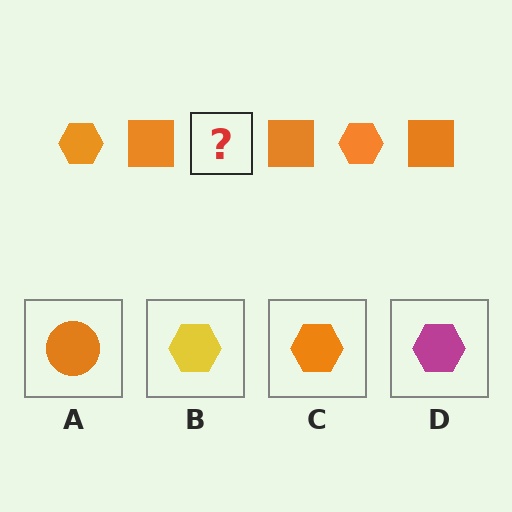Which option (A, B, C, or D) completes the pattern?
C.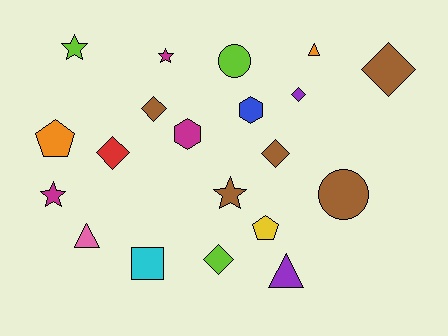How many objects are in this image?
There are 20 objects.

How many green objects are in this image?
There are no green objects.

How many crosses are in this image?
There are no crosses.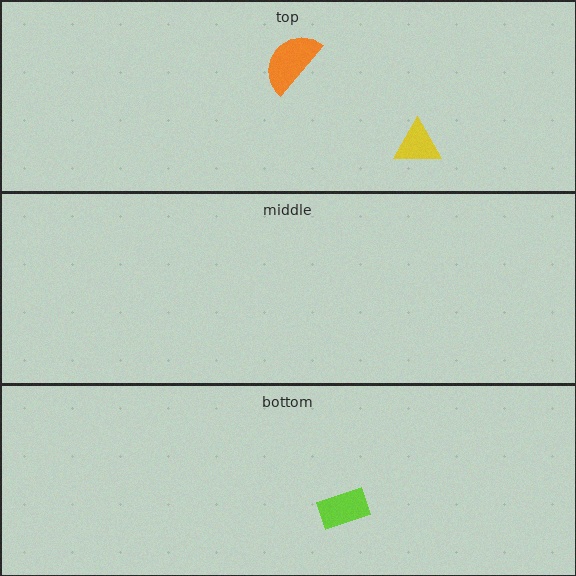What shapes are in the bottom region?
The lime rectangle.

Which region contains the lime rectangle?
The bottom region.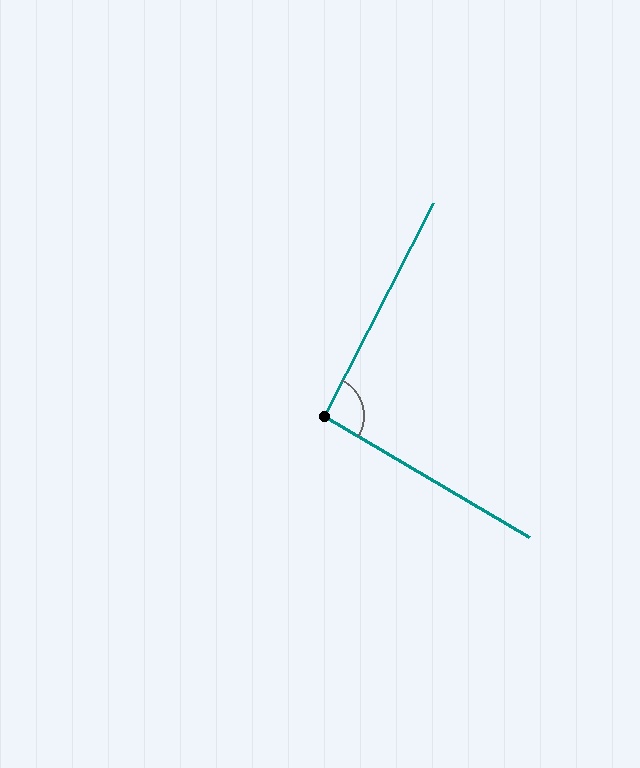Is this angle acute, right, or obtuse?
It is approximately a right angle.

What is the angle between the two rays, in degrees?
Approximately 93 degrees.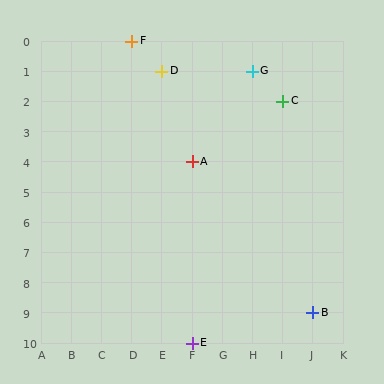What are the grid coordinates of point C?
Point C is at grid coordinates (I, 2).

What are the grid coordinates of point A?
Point A is at grid coordinates (F, 4).